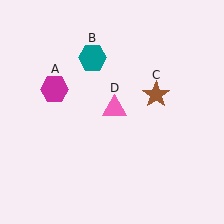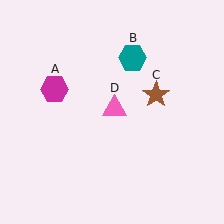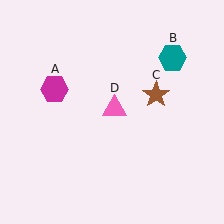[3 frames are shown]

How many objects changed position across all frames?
1 object changed position: teal hexagon (object B).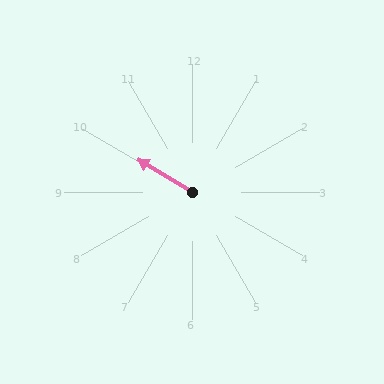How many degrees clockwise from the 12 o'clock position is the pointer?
Approximately 301 degrees.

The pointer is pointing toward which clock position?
Roughly 10 o'clock.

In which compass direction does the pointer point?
Northwest.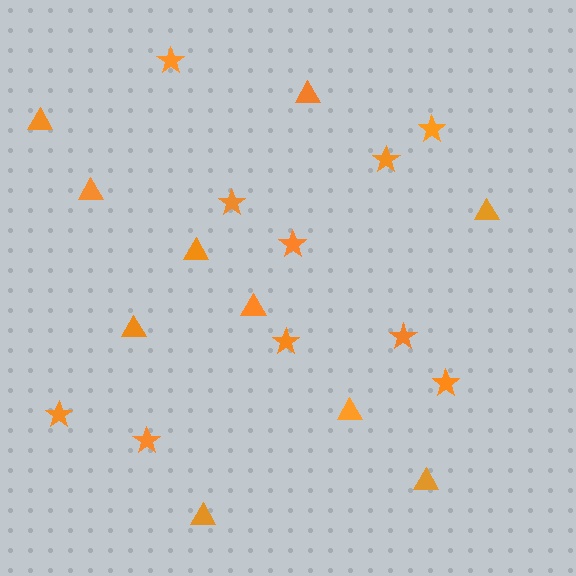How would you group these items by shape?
There are 2 groups: one group of triangles (10) and one group of stars (10).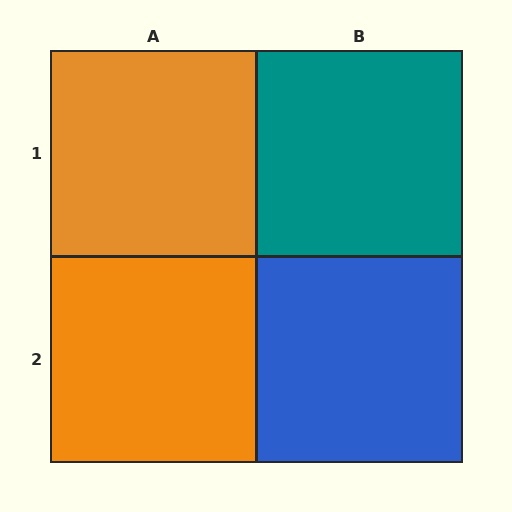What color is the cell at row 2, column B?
Blue.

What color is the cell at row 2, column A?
Orange.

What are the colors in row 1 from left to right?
Orange, teal.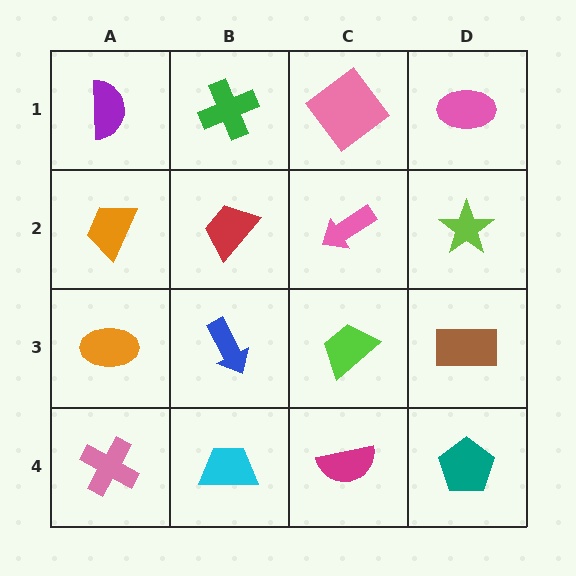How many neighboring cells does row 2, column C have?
4.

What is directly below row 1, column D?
A lime star.